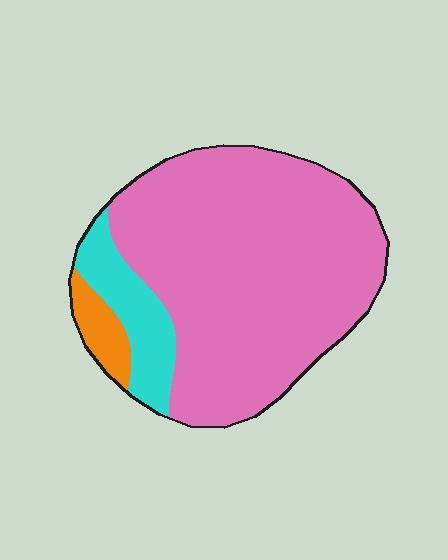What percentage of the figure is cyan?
Cyan takes up less than a sixth of the figure.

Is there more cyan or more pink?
Pink.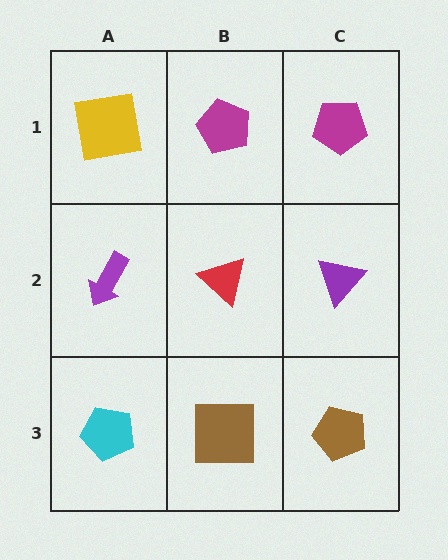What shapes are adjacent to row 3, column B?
A red triangle (row 2, column B), a cyan pentagon (row 3, column A), a brown pentagon (row 3, column C).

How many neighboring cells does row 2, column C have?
3.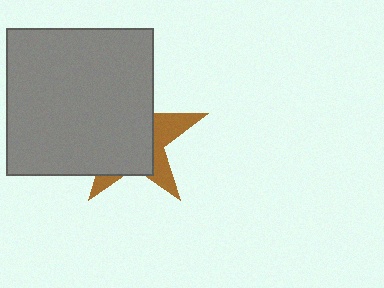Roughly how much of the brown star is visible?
A small part of it is visible (roughly 32%).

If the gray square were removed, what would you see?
You would see the complete brown star.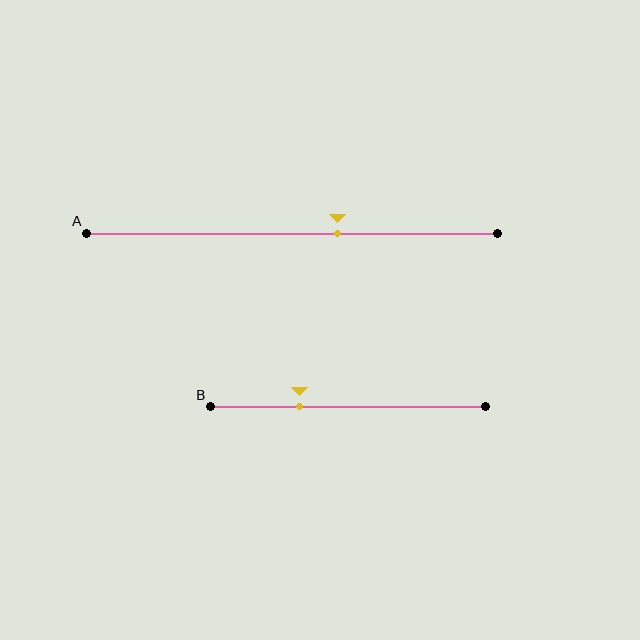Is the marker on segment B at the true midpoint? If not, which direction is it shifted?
No, the marker on segment B is shifted to the left by about 18% of the segment length.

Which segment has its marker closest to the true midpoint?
Segment A has its marker closest to the true midpoint.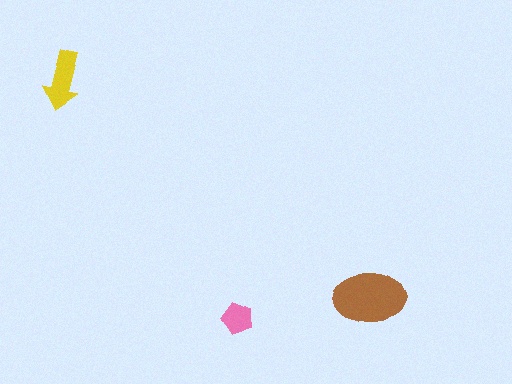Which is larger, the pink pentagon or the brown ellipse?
The brown ellipse.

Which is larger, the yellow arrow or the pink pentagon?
The yellow arrow.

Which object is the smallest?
The pink pentagon.